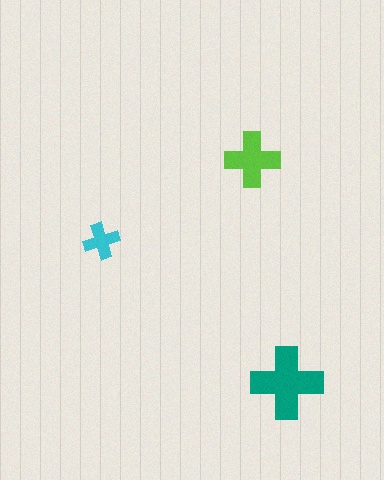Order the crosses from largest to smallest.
the teal one, the lime one, the cyan one.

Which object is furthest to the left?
The cyan cross is leftmost.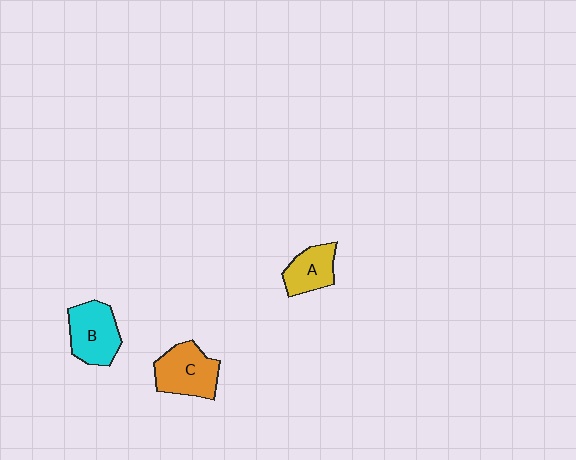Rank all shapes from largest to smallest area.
From largest to smallest: C (orange), B (cyan), A (yellow).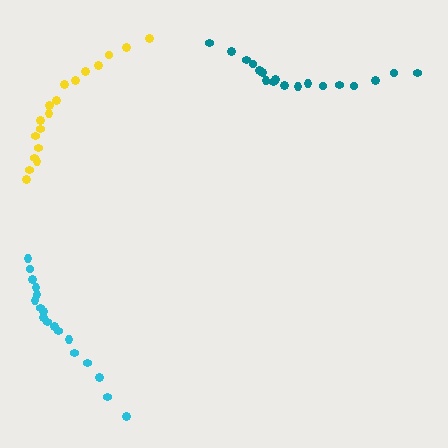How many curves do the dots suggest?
There are 3 distinct paths.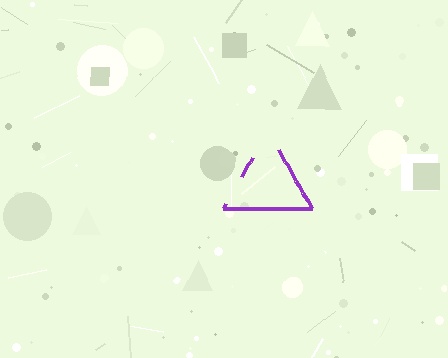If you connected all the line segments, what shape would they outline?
They would outline a triangle.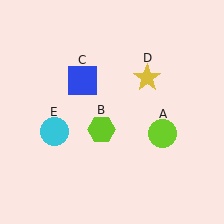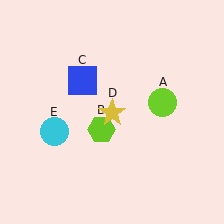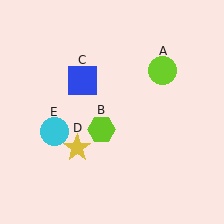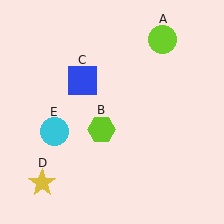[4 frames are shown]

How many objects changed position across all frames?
2 objects changed position: lime circle (object A), yellow star (object D).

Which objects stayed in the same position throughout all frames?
Lime hexagon (object B) and blue square (object C) and cyan circle (object E) remained stationary.